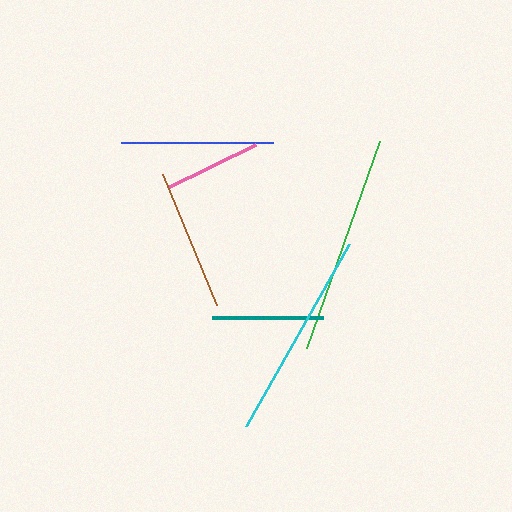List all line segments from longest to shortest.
From longest to shortest: green, cyan, blue, brown, teal, pink.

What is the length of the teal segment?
The teal segment is approximately 111 pixels long.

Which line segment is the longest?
The green line is the longest at approximately 219 pixels.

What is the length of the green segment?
The green segment is approximately 219 pixels long.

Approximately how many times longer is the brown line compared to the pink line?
The brown line is approximately 1.4 times the length of the pink line.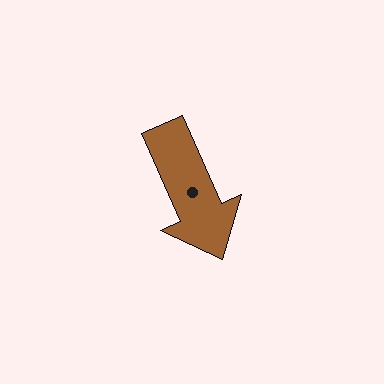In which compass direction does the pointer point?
Southeast.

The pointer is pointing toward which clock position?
Roughly 5 o'clock.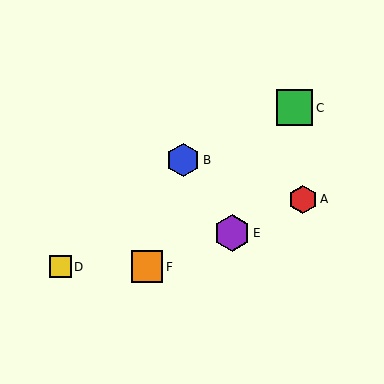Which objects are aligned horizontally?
Objects D, F are aligned horizontally.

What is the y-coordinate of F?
Object F is at y≈266.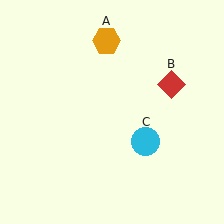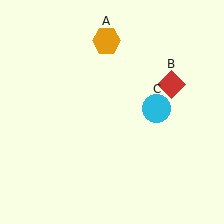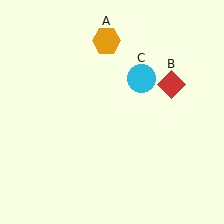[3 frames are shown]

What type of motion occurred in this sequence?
The cyan circle (object C) rotated counterclockwise around the center of the scene.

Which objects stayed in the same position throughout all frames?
Orange hexagon (object A) and red diamond (object B) remained stationary.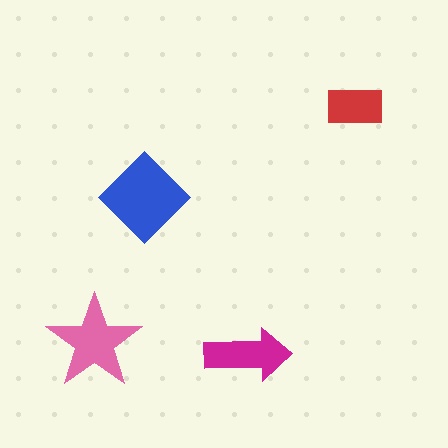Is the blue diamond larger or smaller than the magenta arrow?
Larger.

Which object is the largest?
The blue diamond.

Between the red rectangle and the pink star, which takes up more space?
The pink star.